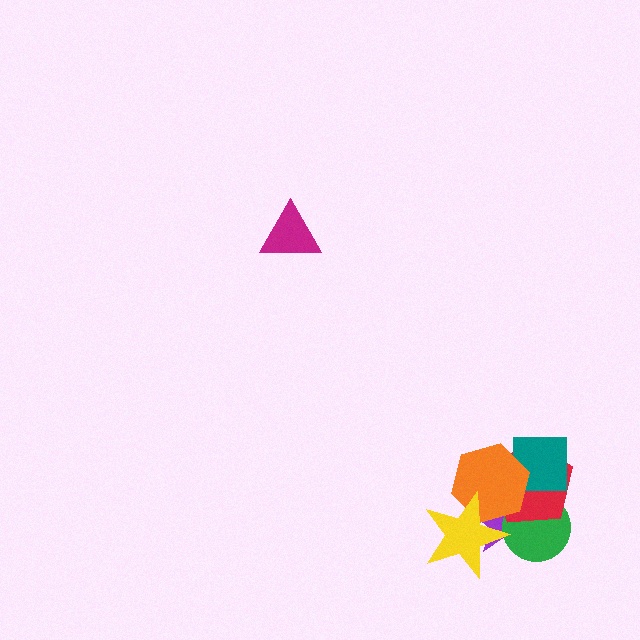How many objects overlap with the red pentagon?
4 objects overlap with the red pentagon.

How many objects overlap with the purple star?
4 objects overlap with the purple star.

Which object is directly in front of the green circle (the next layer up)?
The red pentagon is directly in front of the green circle.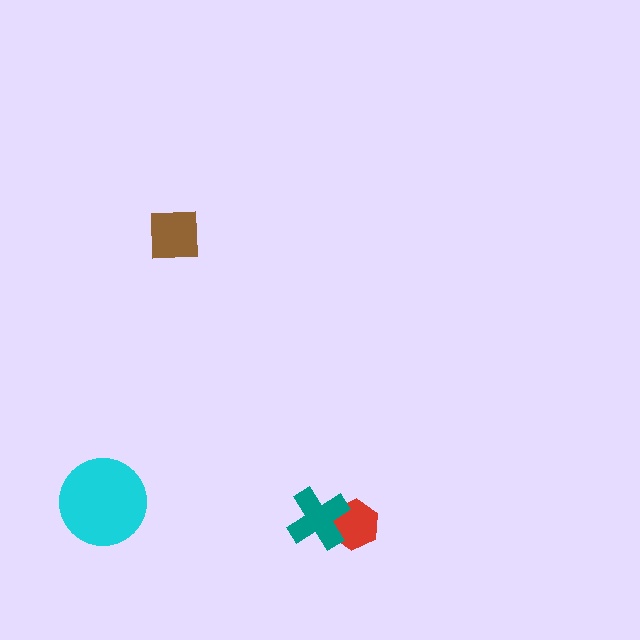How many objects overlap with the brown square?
0 objects overlap with the brown square.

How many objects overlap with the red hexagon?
1 object overlaps with the red hexagon.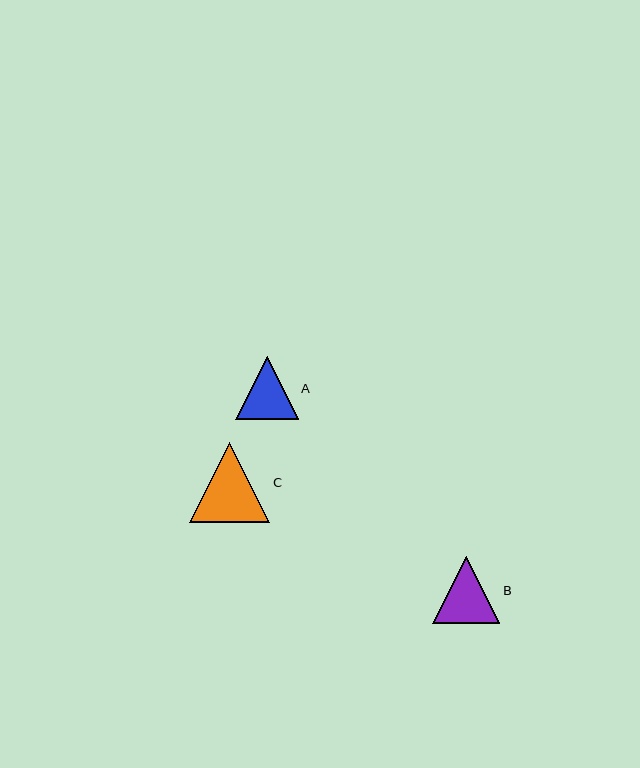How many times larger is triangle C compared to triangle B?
Triangle C is approximately 1.2 times the size of triangle B.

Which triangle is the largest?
Triangle C is the largest with a size of approximately 80 pixels.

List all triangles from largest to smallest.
From largest to smallest: C, B, A.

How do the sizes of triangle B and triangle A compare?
Triangle B and triangle A are approximately the same size.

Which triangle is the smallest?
Triangle A is the smallest with a size of approximately 63 pixels.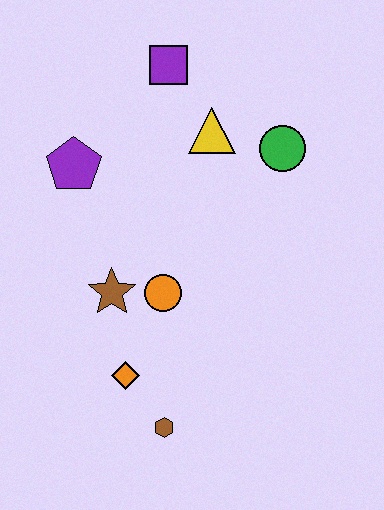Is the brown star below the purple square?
Yes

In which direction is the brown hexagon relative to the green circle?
The brown hexagon is below the green circle.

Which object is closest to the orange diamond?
The brown hexagon is closest to the orange diamond.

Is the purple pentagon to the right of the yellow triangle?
No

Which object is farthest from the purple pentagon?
The brown hexagon is farthest from the purple pentagon.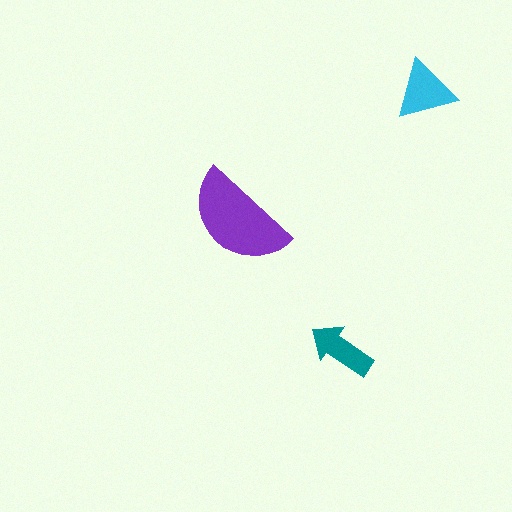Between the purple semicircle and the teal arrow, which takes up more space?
The purple semicircle.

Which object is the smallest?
The teal arrow.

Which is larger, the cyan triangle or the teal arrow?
The cyan triangle.